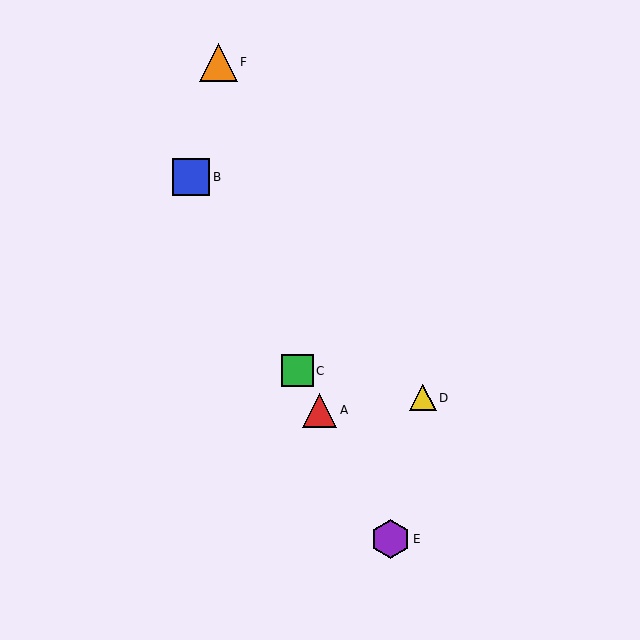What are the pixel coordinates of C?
Object C is at (298, 371).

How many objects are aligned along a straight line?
4 objects (A, B, C, E) are aligned along a straight line.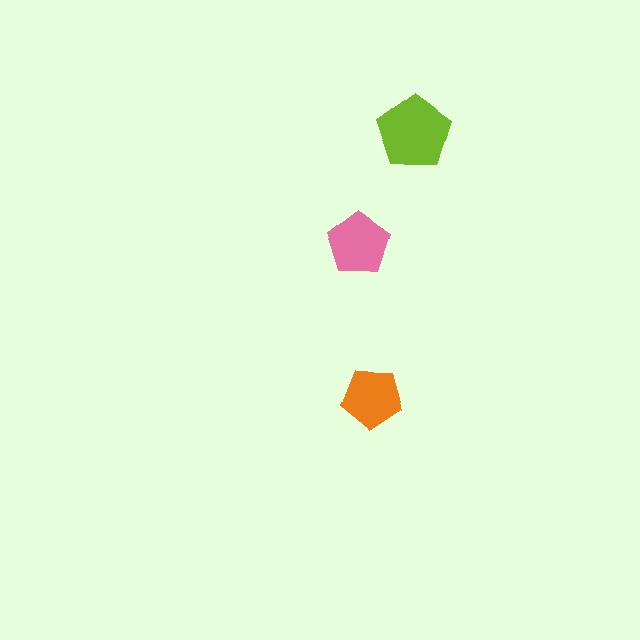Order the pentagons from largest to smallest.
the lime one, the pink one, the orange one.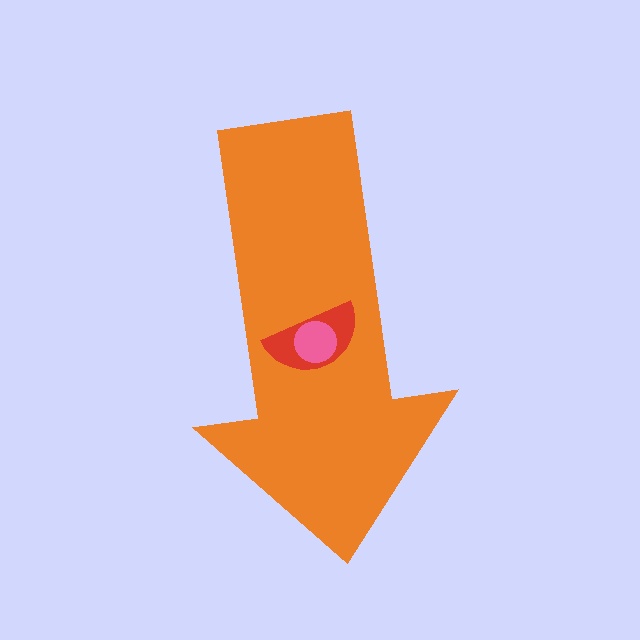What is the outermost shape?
The orange arrow.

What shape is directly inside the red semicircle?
The pink circle.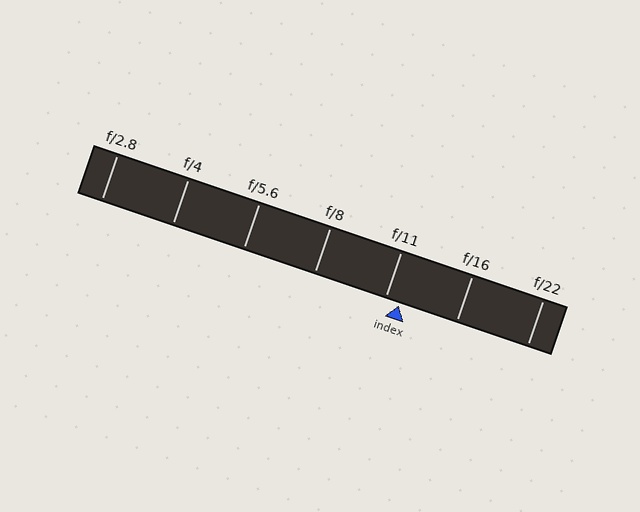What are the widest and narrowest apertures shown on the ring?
The widest aperture shown is f/2.8 and the narrowest is f/22.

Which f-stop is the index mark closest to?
The index mark is closest to f/11.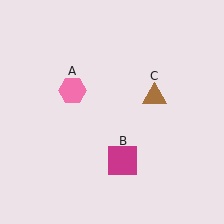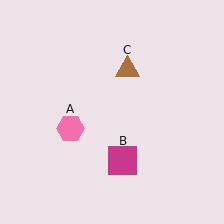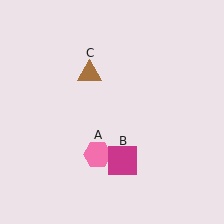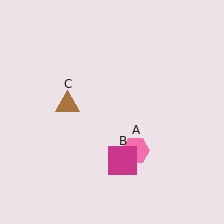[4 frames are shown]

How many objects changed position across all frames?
2 objects changed position: pink hexagon (object A), brown triangle (object C).